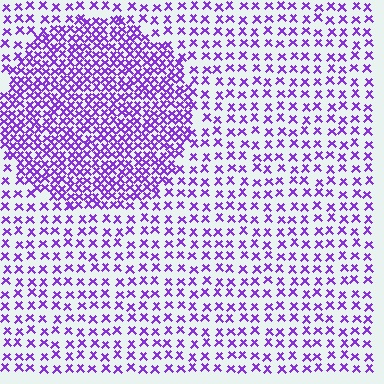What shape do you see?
I see a circle.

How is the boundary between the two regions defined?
The boundary is defined by a change in element density (approximately 2.2x ratio). All elements are the same color, size, and shape.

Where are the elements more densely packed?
The elements are more densely packed inside the circle boundary.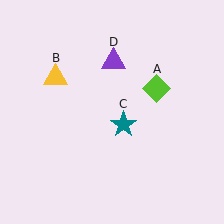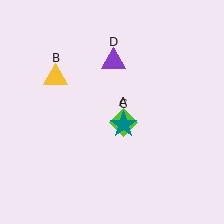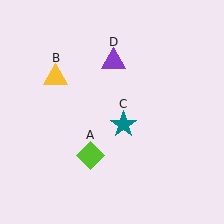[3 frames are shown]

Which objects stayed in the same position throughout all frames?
Yellow triangle (object B) and teal star (object C) and purple triangle (object D) remained stationary.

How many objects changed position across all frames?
1 object changed position: lime diamond (object A).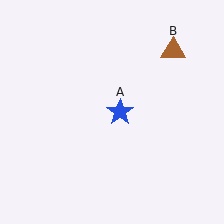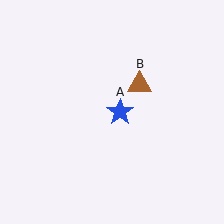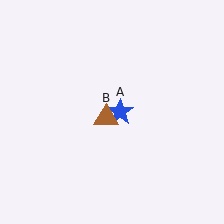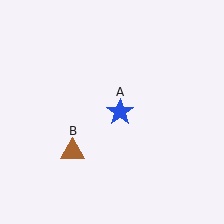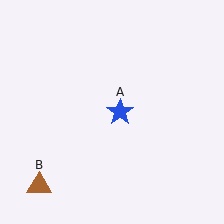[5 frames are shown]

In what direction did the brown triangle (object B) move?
The brown triangle (object B) moved down and to the left.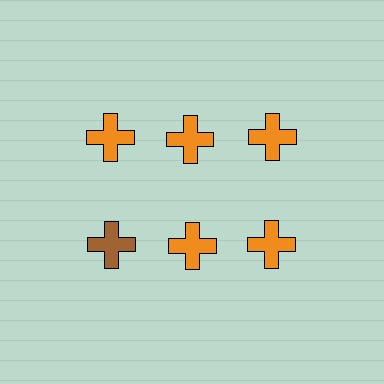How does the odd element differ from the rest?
It has a different color: brown instead of orange.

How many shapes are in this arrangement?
There are 6 shapes arranged in a grid pattern.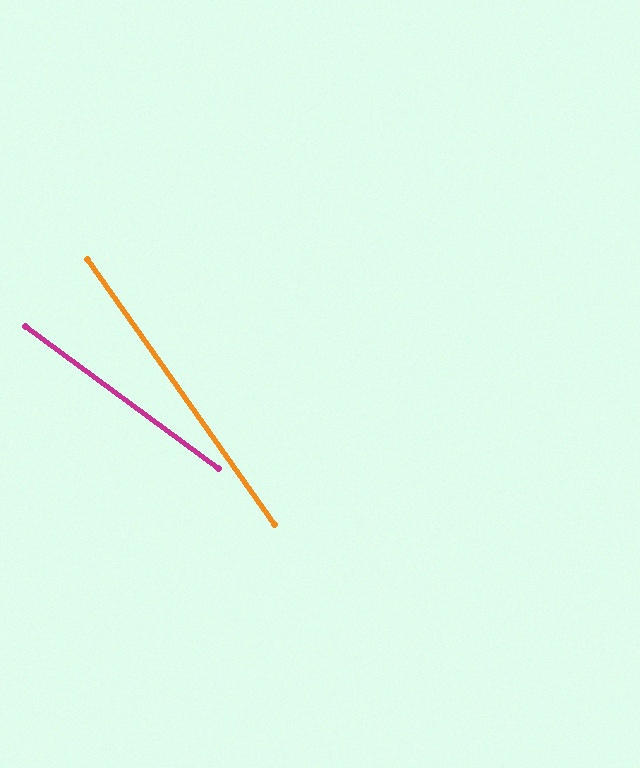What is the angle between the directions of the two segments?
Approximately 18 degrees.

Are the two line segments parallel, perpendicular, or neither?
Neither parallel nor perpendicular — they differ by about 18°.